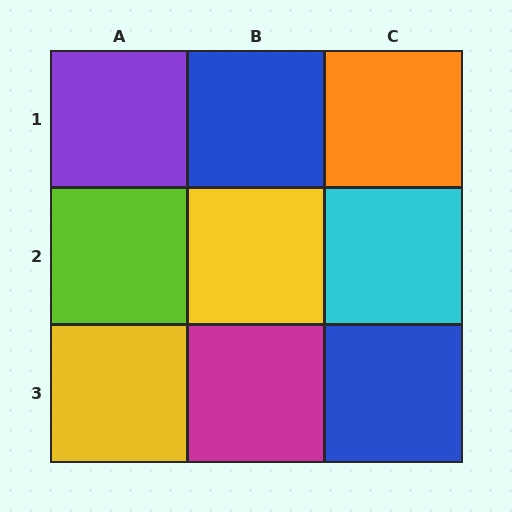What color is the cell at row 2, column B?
Yellow.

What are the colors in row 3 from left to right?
Yellow, magenta, blue.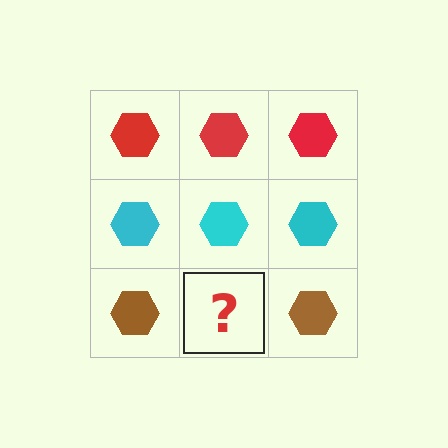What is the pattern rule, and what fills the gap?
The rule is that each row has a consistent color. The gap should be filled with a brown hexagon.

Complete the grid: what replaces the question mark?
The question mark should be replaced with a brown hexagon.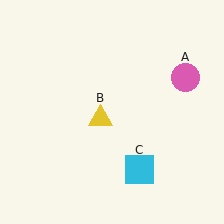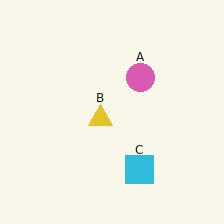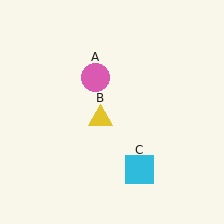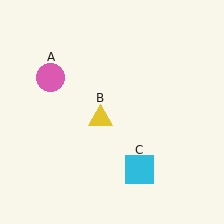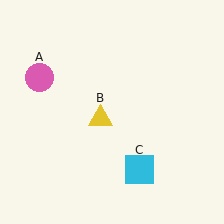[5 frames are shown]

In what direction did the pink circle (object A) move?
The pink circle (object A) moved left.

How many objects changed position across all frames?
1 object changed position: pink circle (object A).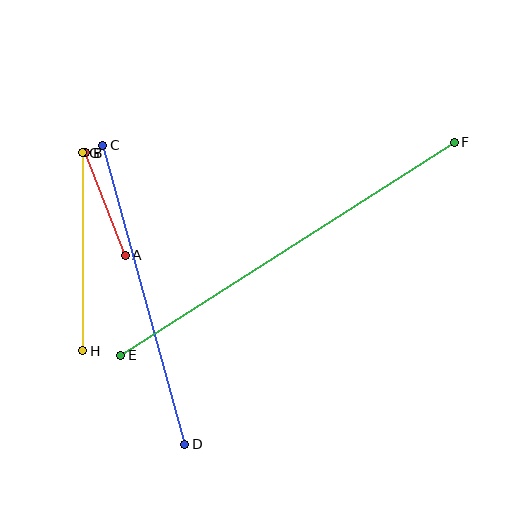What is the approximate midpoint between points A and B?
The midpoint is at approximately (105, 204) pixels.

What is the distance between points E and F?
The distance is approximately 396 pixels.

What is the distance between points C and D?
The distance is approximately 310 pixels.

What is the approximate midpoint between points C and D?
The midpoint is at approximately (144, 295) pixels.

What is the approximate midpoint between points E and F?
The midpoint is at approximately (287, 249) pixels.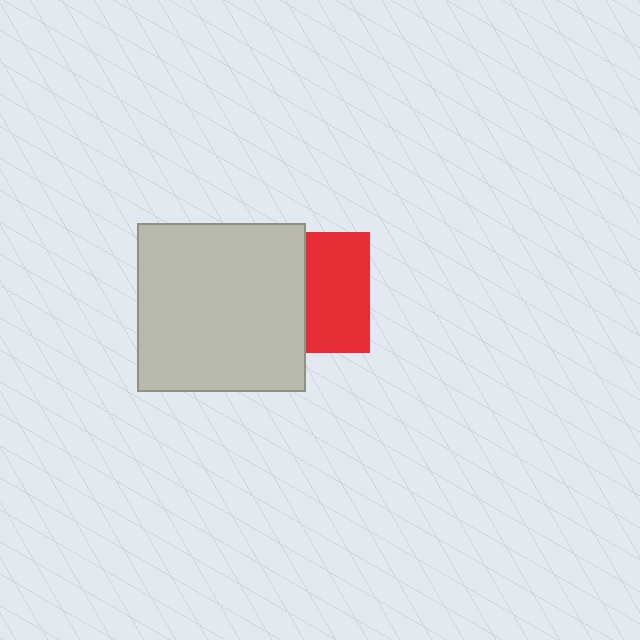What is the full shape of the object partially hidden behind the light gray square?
The partially hidden object is a red square.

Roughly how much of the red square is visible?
About half of it is visible (roughly 53%).